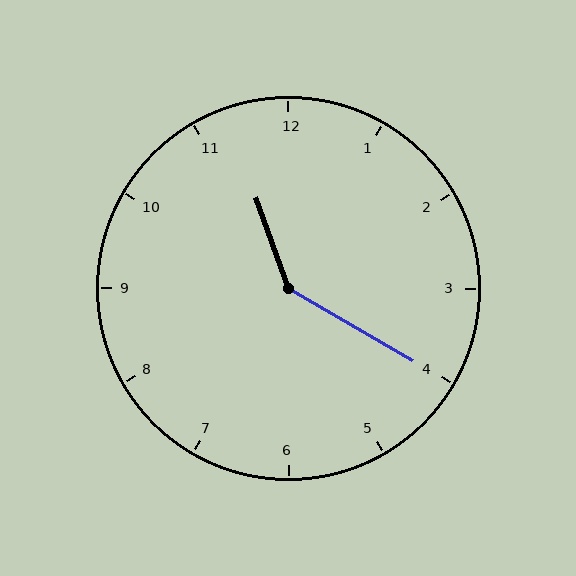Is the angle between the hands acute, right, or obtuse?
It is obtuse.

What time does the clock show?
11:20.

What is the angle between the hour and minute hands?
Approximately 140 degrees.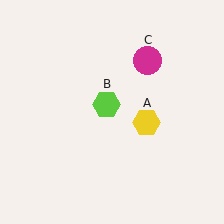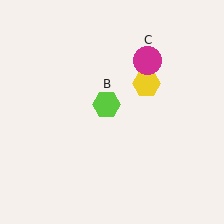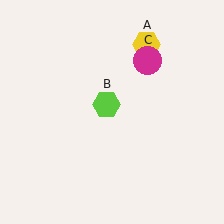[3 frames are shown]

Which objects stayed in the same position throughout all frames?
Lime hexagon (object B) and magenta circle (object C) remained stationary.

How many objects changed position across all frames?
1 object changed position: yellow hexagon (object A).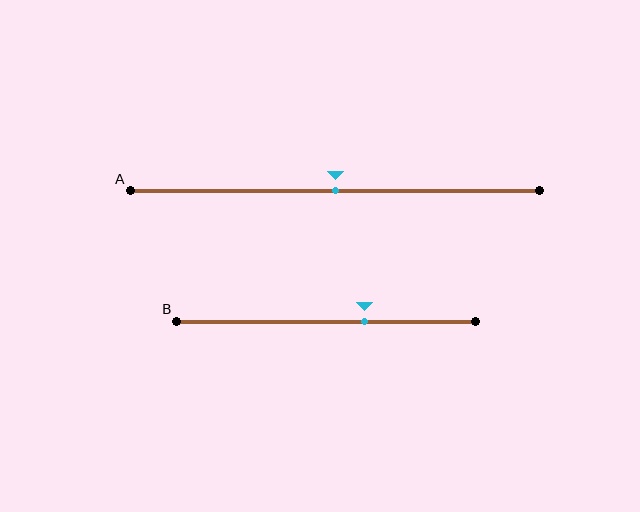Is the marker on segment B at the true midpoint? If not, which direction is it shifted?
No, the marker on segment B is shifted to the right by about 13% of the segment length.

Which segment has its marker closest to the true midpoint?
Segment A has its marker closest to the true midpoint.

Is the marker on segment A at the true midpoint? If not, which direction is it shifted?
Yes, the marker on segment A is at the true midpoint.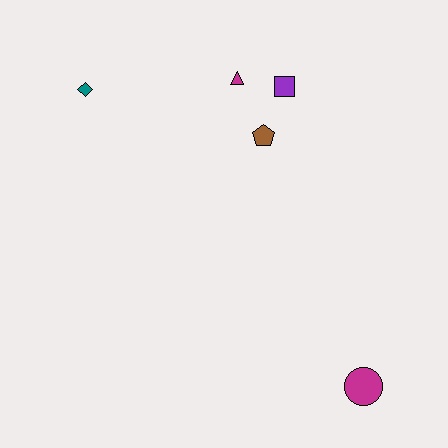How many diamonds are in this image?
There is 1 diamond.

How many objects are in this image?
There are 5 objects.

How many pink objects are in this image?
There are no pink objects.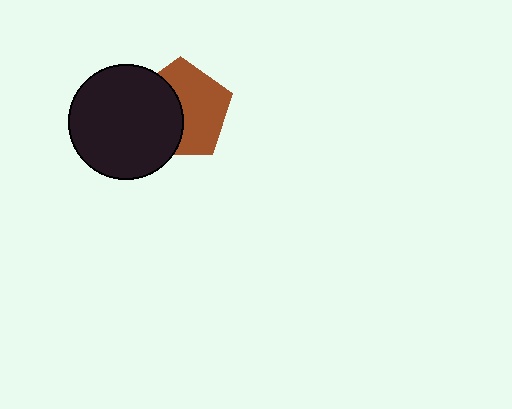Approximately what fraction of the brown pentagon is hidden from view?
Roughly 44% of the brown pentagon is hidden behind the black circle.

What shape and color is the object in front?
The object in front is a black circle.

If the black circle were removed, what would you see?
You would see the complete brown pentagon.